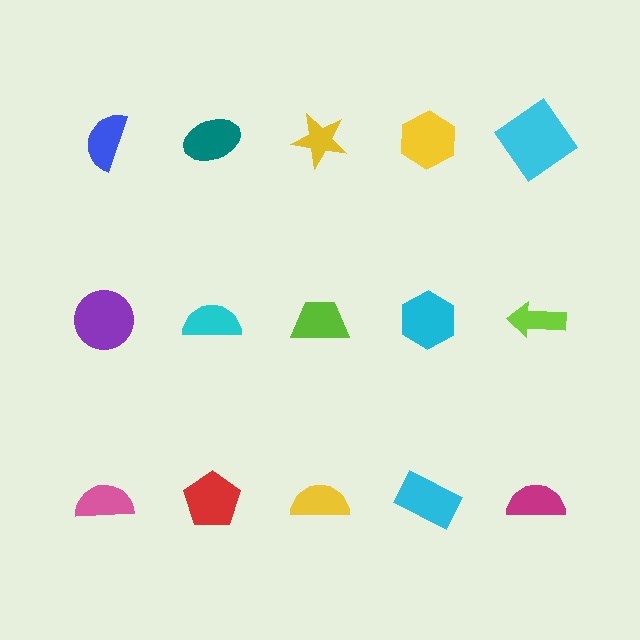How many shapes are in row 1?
5 shapes.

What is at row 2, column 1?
A purple circle.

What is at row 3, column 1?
A pink semicircle.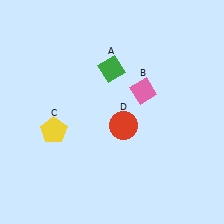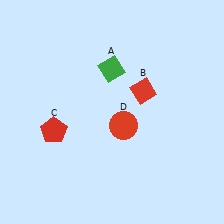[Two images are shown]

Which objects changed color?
B changed from pink to red. C changed from yellow to red.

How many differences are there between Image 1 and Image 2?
There are 2 differences between the two images.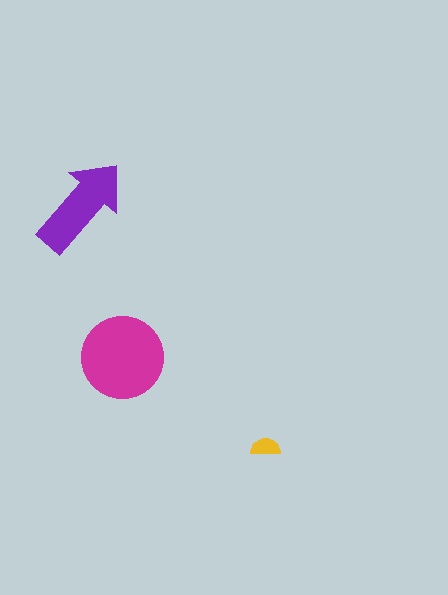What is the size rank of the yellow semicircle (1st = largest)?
3rd.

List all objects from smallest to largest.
The yellow semicircle, the purple arrow, the magenta circle.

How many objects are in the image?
There are 3 objects in the image.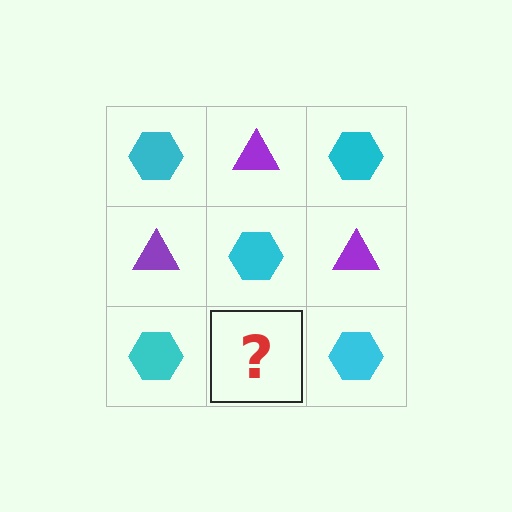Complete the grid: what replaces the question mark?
The question mark should be replaced with a purple triangle.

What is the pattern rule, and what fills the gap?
The rule is that it alternates cyan hexagon and purple triangle in a checkerboard pattern. The gap should be filled with a purple triangle.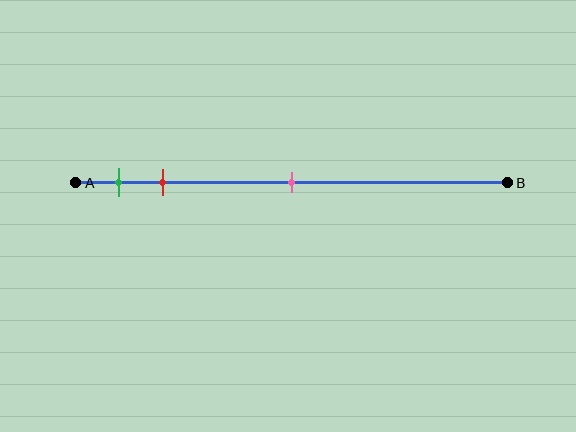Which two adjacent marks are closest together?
The green and red marks are the closest adjacent pair.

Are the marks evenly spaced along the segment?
No, the marks are not evenly spaced.